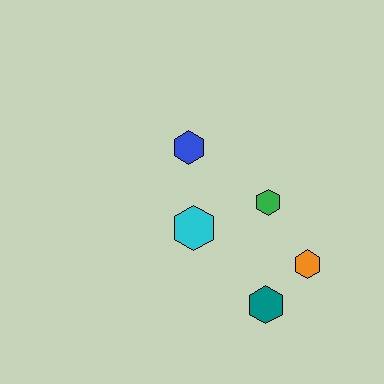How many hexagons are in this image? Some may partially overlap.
There are 5 hexagons.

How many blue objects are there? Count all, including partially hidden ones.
There is 1 blue object.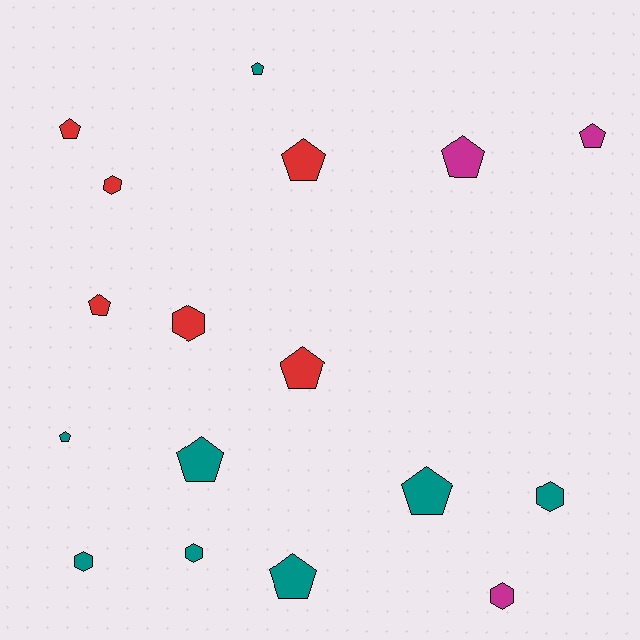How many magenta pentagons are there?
There are 2 magenta pentagons.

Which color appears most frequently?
Teal, with 8 objects.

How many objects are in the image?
There are 17 objects.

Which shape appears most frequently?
Pentagon, with 11 objects.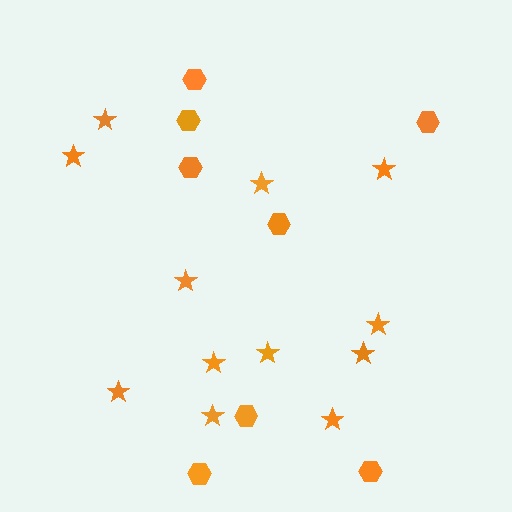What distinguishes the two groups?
There are 2 groups: one group of stars (12) and one group of hexagons (8).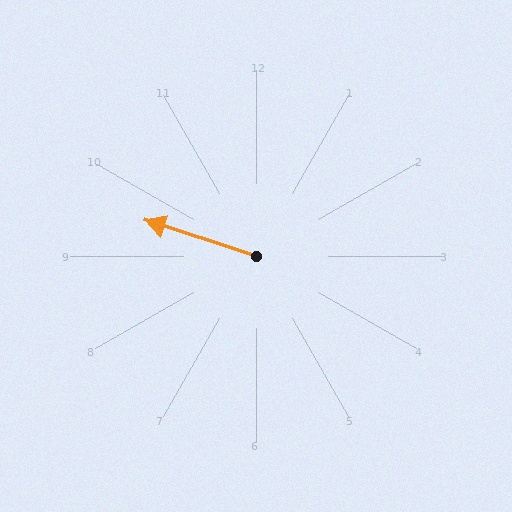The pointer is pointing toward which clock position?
Roughly 10 o'clock.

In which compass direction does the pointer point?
West.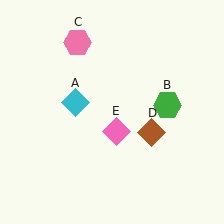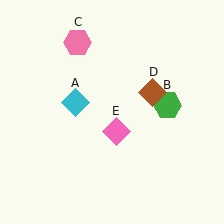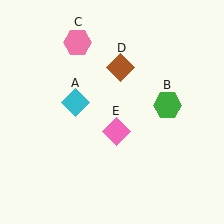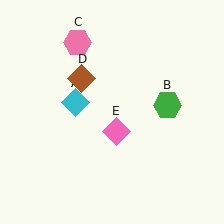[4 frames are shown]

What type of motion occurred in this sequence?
The brown diamond (object D) rotated counterclockwise around the center of the scene.